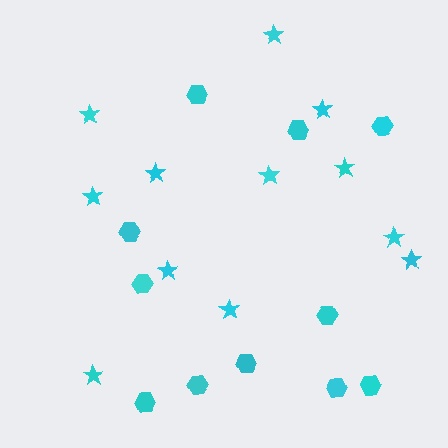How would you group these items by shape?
There are 2 groups: one group of stars (12) and one group of hexagons (11).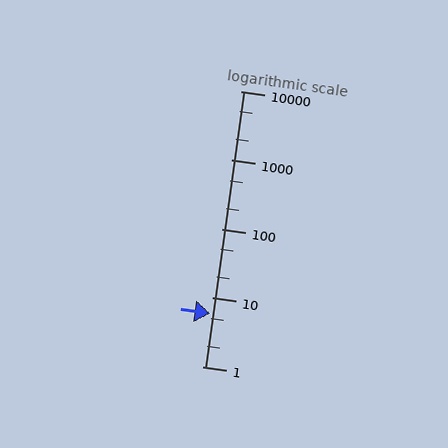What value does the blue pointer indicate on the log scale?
The pointer indicates approximately 5.9.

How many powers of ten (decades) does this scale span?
The scale spans 4 decades, from 1 to 10000.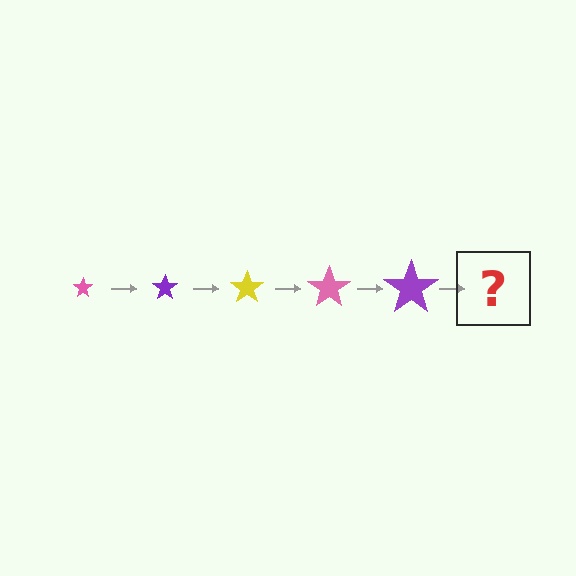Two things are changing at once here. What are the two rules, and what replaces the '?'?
The two rules are that the star grows larger each step and the color cycles through pink, purple, and yellow. The '?' should be a yellow star, larger than the previous one.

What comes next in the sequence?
The next element should be a yellow star, larger than the previous one.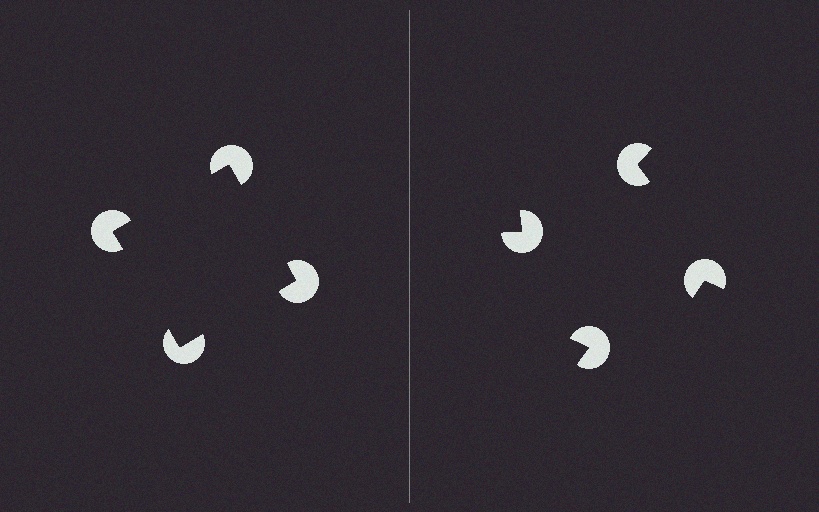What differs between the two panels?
The pac-man discs are positioned identically on both sides; only the wedge orientations differ. On the left they align to a square; on the right they are misaligned.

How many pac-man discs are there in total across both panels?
8 — 4 on each side.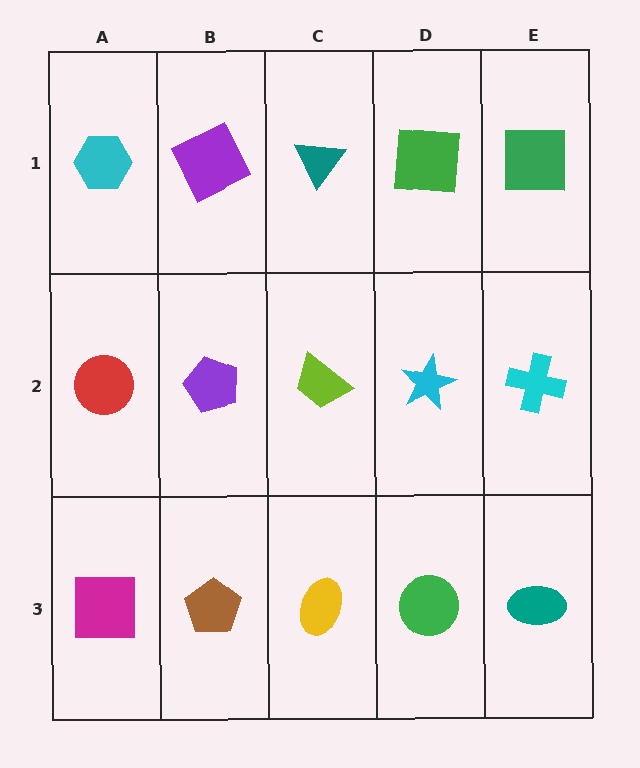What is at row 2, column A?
A red circle.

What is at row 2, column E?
A cyan cross.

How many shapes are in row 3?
5 shapes.